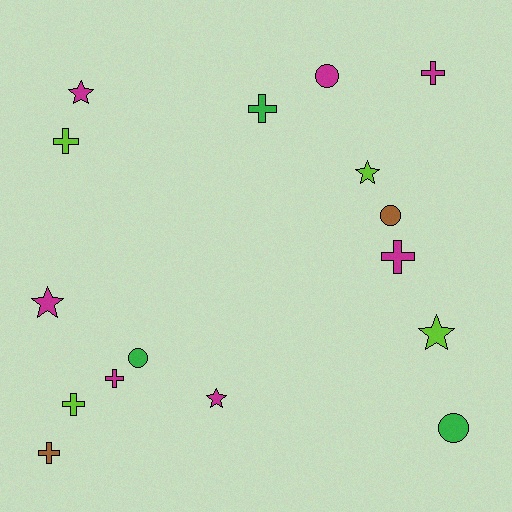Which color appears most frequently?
Magenta, with 7 objects.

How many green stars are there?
There are no green stars.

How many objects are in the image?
There are 16 objects.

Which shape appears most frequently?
Cross, with 7 objects.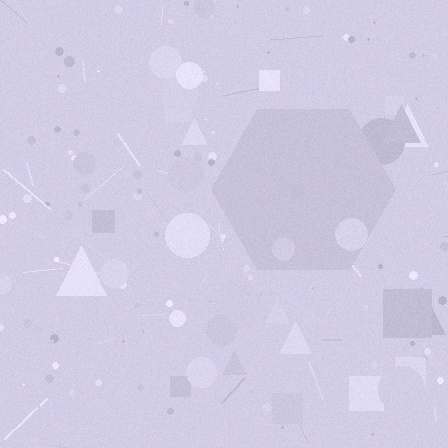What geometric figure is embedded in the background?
A hexagon is embedded in the background.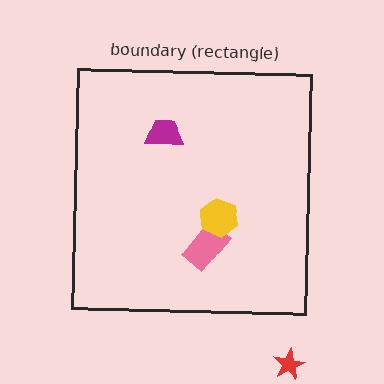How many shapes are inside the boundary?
3 inside, 1 outside.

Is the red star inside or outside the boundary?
Outside.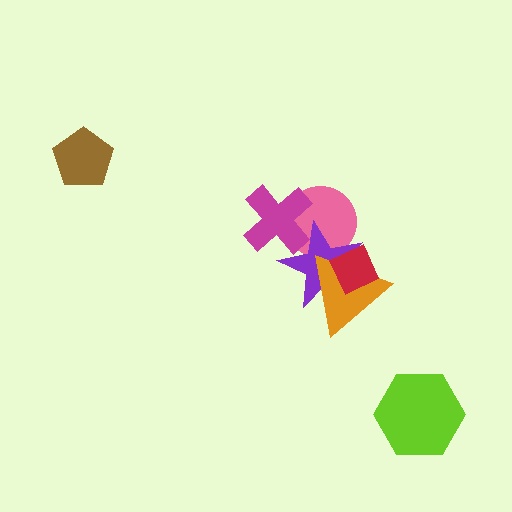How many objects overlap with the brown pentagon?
0 objects overlap with the brown pentagon.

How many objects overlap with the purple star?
4 objects overlap with the purple star.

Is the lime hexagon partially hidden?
No, no other shape covers it.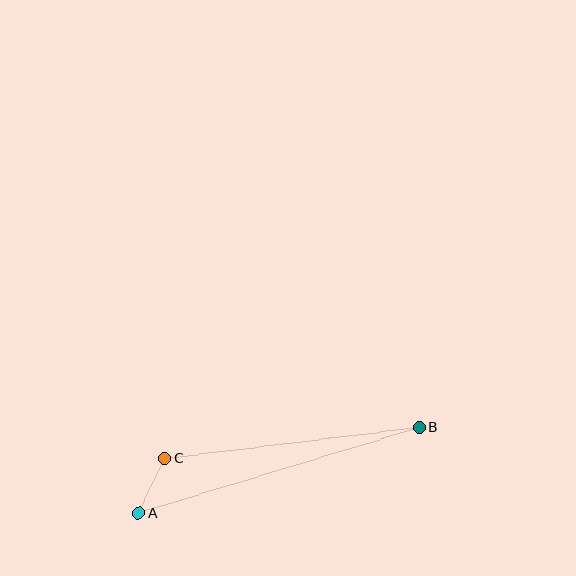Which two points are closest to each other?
Points A and C are closest to each other.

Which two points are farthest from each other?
Points A and B are farthest from each other.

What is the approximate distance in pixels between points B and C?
The distance between B and C is approximately 257 pixels.